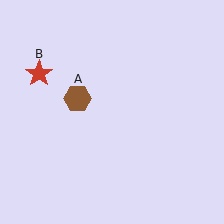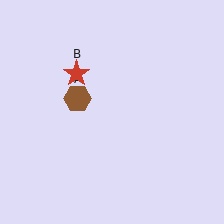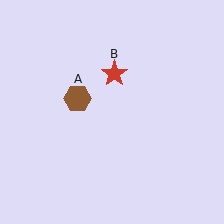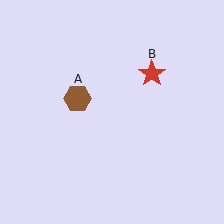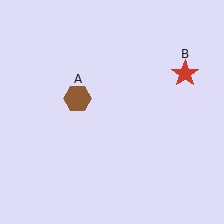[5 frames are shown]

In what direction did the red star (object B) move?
The red star (object B) moved right.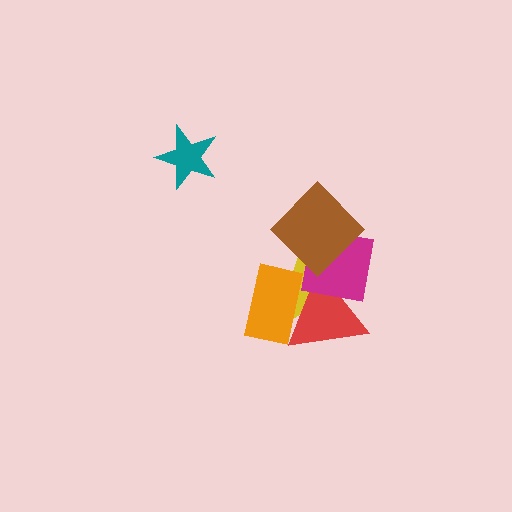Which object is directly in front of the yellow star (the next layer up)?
The red triangle is directly in front of the yellow star.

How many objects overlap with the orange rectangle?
2 objects overlap with the orange rectangle.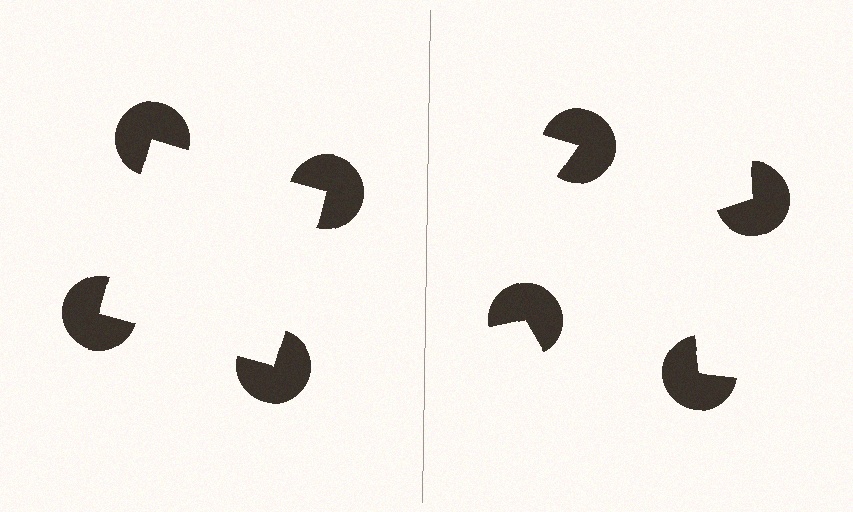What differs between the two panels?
The pac-man discs are positioned identically on both sides; only the wedge orientations differ. On the left they align to a square; on the right they are misaligned.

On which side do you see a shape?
An illusory square appears on the left side. On the right side the wedge cuts are rotated, so no coherent shape forms.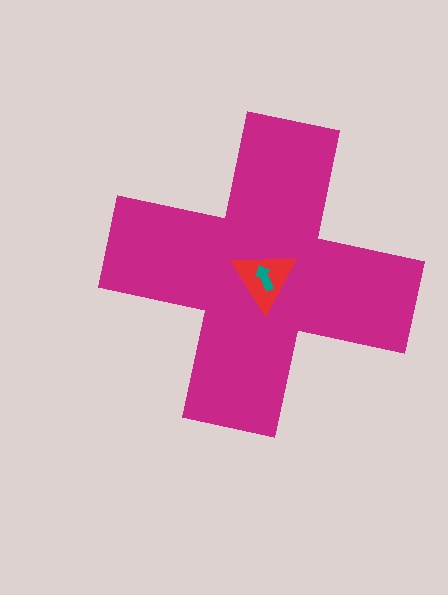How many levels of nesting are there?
3.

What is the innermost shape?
The teal arrow.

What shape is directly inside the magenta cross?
The red triangle.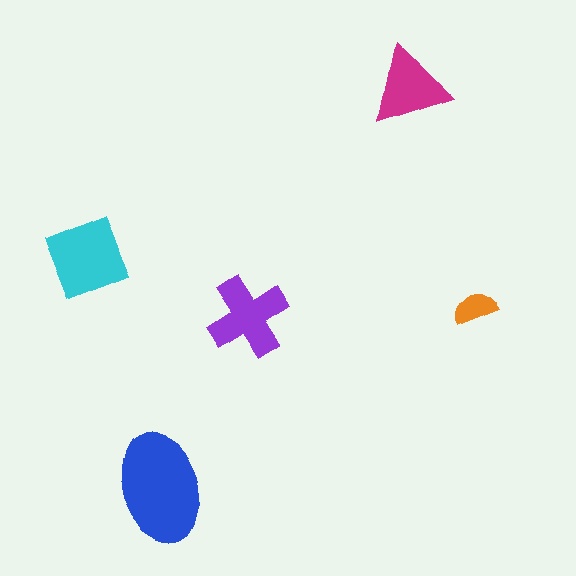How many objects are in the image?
There are 5 objects in the image.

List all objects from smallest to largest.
The orange semicircle, the magenta triangle, the purple cross, the cyan square, the blue ellipse.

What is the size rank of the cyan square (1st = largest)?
2nd.